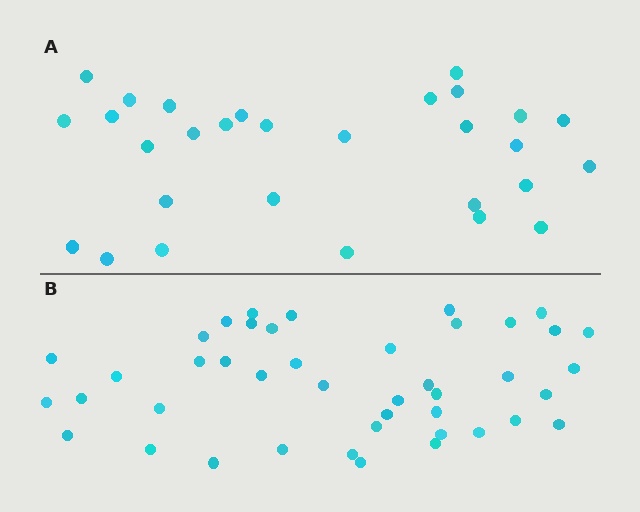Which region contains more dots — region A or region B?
Region B (the bottom region) has more dots.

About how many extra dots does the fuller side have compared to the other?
Region B has approximately 15 more dots than region A.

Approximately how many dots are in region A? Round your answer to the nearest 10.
About 30 dots. (The exact count is 29, which rounds to 30.)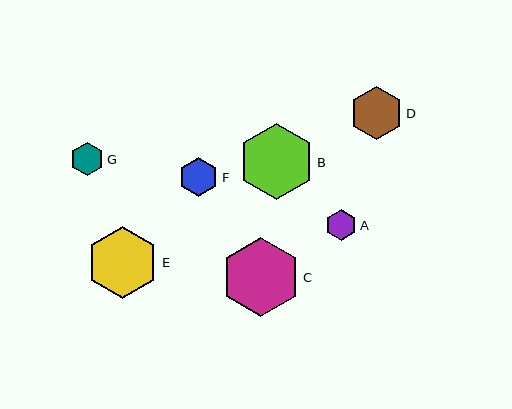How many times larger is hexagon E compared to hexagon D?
Hexagon E is approximately 1.4 times the size of hexagon D.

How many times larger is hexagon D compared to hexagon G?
Hexagon D is approximately 1.6 times the size of hexagon G.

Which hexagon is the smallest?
Hexagon A is the smallest with a size of approximately 31 pixels.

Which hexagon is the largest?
Hexagon C is the largest with a size of approximately 79 pixels.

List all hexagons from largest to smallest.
From largest to smallest: C, B, E, D, F, G, A.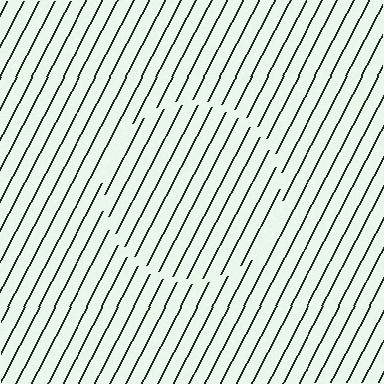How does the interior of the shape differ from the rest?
The interior of the shape contains the same grating, shifted by half a period — the contour is defined by the phase discontinuity where line-ends from the inner and outer gratings abut.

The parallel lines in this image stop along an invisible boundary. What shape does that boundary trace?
An illusory circle. The interior of the shape contains the same grating, shifted by half a period — the contour is defined by the phase discontinuity where line-ends from the inner and outer gratings abut.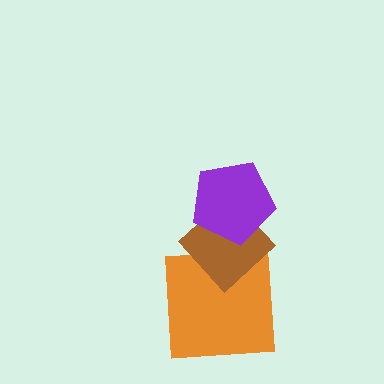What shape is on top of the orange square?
The brown diamond is on top of the orange square.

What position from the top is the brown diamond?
The brown diamond is 2nd from the top.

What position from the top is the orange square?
The orange square is 3rd from the top.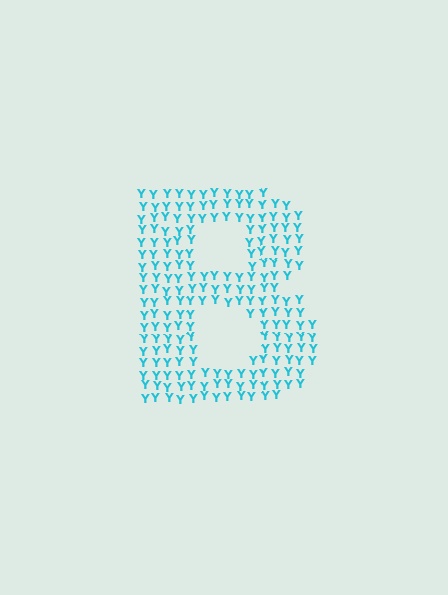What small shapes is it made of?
It is made of small letter Y's.